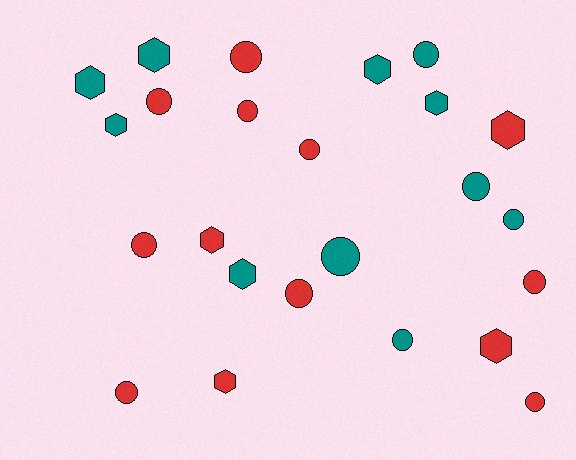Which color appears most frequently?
Red, with 13 objects.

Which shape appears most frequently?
Circle, with 14 objects.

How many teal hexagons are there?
There are 6 teal hexagons.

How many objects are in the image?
There are 24 objects.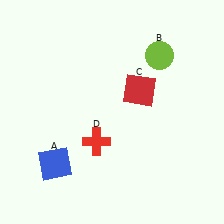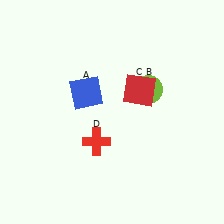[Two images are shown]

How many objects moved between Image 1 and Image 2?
2 objects moved between the two images.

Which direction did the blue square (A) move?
The blue square (A) moved up.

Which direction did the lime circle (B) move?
The lime circle (B) moved down.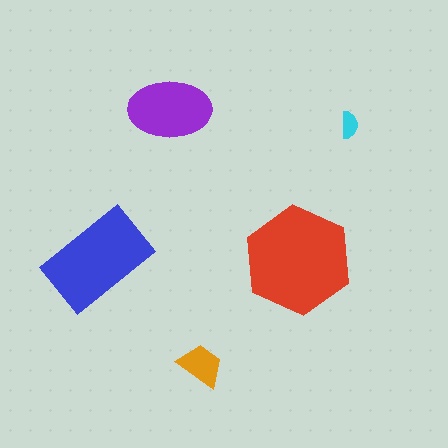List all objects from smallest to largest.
The cyan semicircle, the orange trapezoid, the purple ellipse, the blue rectangle, the red hexagon.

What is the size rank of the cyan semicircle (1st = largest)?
5th.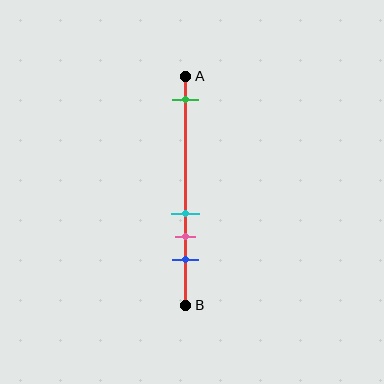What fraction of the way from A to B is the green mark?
The green mark is approximately 10% (0.1) of the way from A to B.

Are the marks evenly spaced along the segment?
No, the marks are not evenly spaced.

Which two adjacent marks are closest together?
The cyan and pink marks are the closest adjacent pair.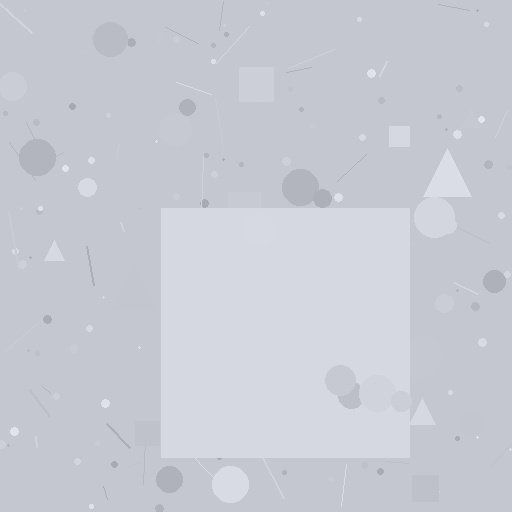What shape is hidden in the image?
A square is hidden in the image.